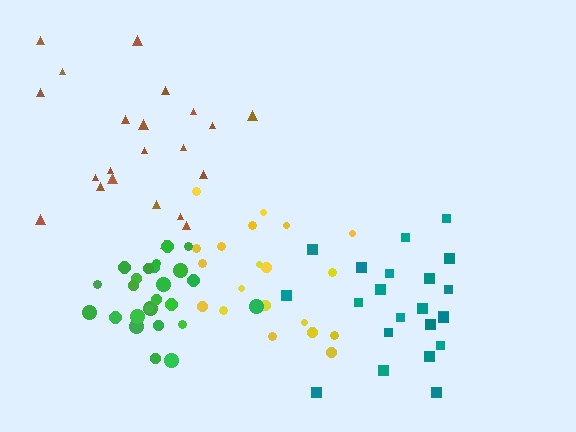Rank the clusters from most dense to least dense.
green, yellow, brown, teal.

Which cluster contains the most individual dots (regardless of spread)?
Green (25).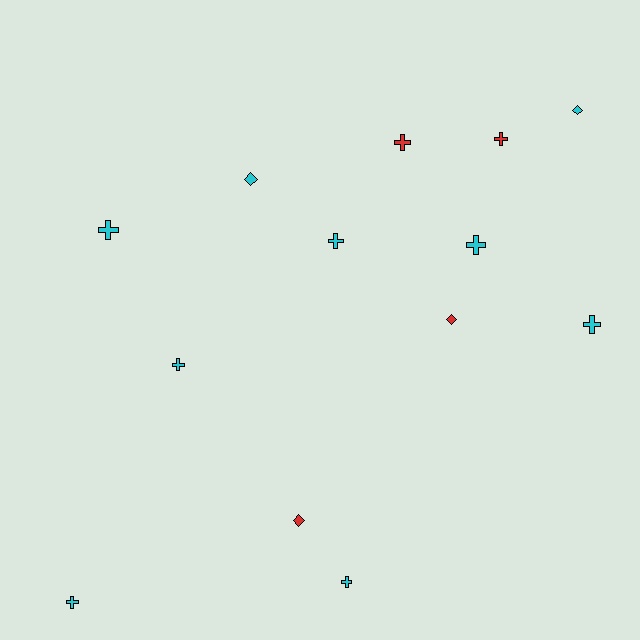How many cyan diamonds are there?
There are 2 cyan diamonds.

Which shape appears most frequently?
Cross, with 9 objects.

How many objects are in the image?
There are 13 objects.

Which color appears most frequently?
Cyan, with 9 objects.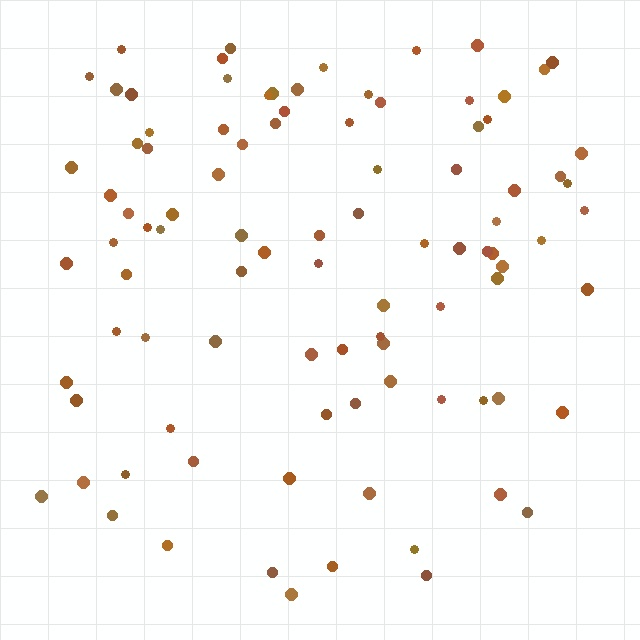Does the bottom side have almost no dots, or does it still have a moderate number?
Still a moderate number, just noticeably fewer than the top.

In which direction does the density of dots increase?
From bottom to top, with the top side densest.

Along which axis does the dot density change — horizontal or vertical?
Vertical.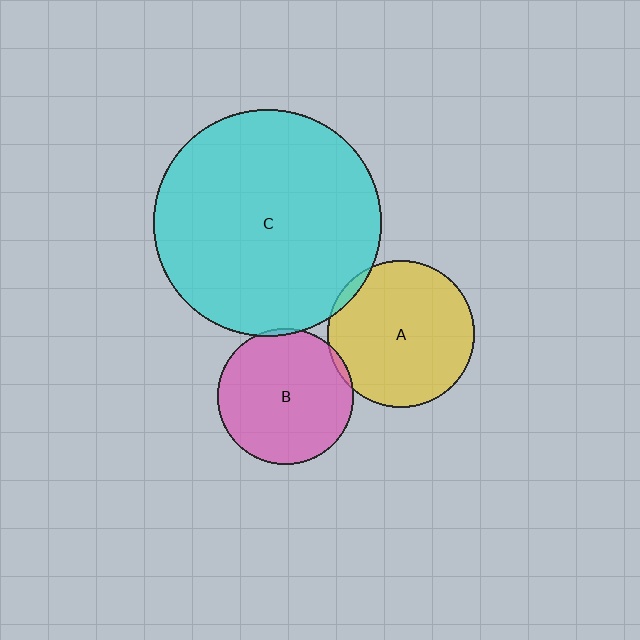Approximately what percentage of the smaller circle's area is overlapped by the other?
Approximately 5%.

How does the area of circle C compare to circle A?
Approximately 2.4 times.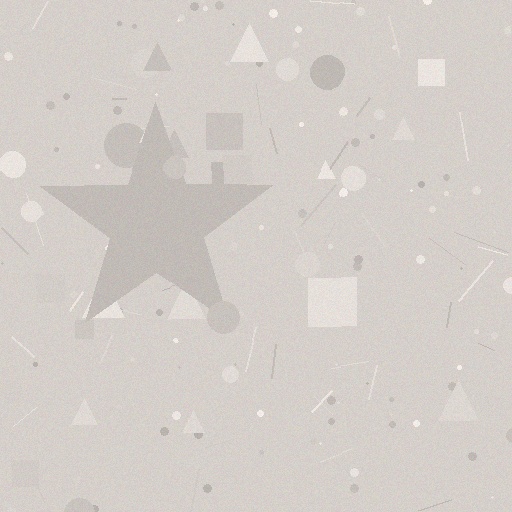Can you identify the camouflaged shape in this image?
The camouflaged shape is a star.